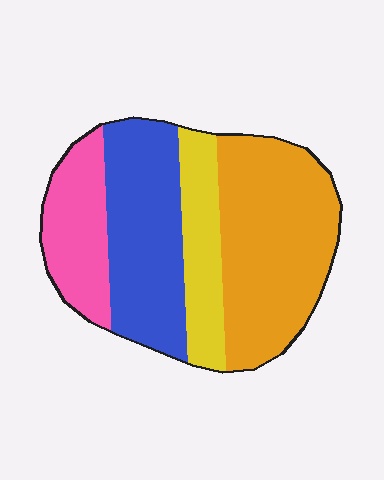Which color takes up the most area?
Orange, at roughly 40%.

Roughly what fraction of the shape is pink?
Pink takes up between a sixth and a third of the shape.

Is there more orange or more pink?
Orange.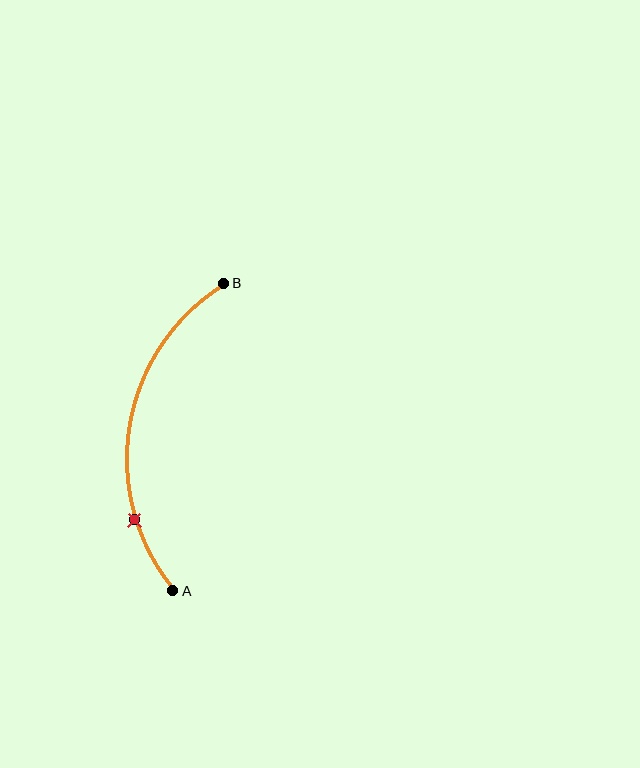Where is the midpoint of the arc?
The arc midpoint is the point on the curve farthest from the straight line joining A and B. It sits to the left of that line.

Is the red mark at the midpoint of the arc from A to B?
No. The red mark lies on the arc but is closer to endpoint A. The arc midpoint would be at the point on the curve equidistant along the arc from both A and B.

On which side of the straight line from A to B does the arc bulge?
The arc bulges to the left of the straight line connecting A and B.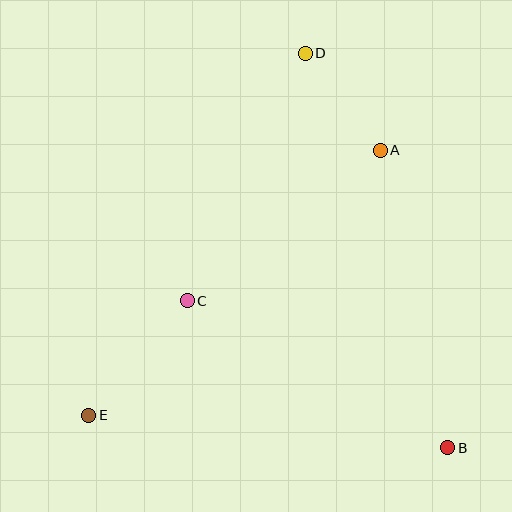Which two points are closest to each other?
Points A and D are closest to each other.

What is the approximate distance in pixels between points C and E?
The distance between C and E is approximately 151 pixels.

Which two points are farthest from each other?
Points D and E are farthest from each other.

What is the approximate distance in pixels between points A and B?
The distance between A and B is approximately 305 pixels.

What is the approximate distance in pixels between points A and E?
The distance between A and E is approximately 394 pixels.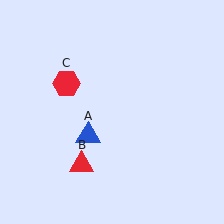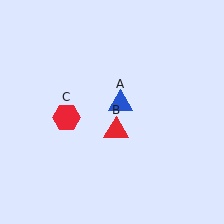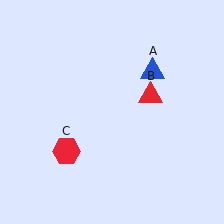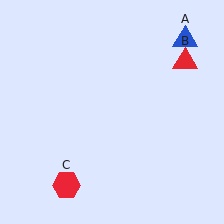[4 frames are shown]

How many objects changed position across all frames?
3 objects changed position: blue triangle (object A), red triangle (object B), red hexagon (object C).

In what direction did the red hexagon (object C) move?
The red hexagon (object C) moved down.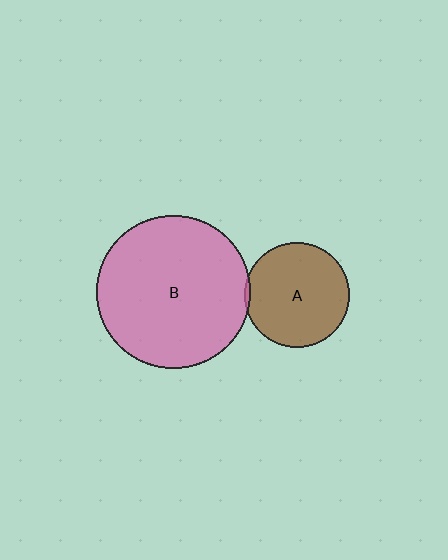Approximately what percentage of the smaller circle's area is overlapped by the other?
Approximately 5%.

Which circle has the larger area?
Circle B (pink).